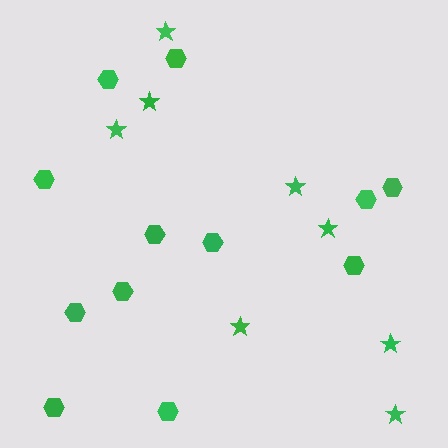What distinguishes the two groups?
There are 2 groups: one group of stars (8) and one group of hexagons (12).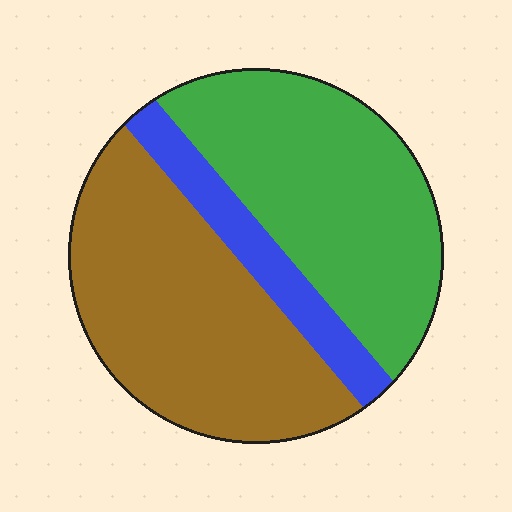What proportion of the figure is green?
Green covers about 40% of the figure.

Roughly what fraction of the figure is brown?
Brown covers around 45% of the figure.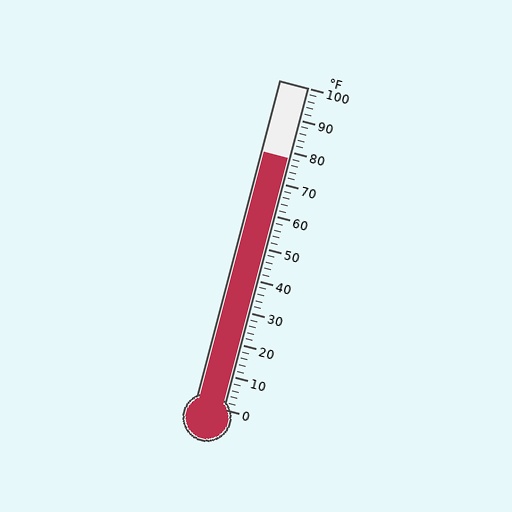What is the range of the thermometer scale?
The thermometer scale ranges from 0°F to 100°F.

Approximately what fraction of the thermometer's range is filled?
The thermometer is filled to approximately 80% of its range.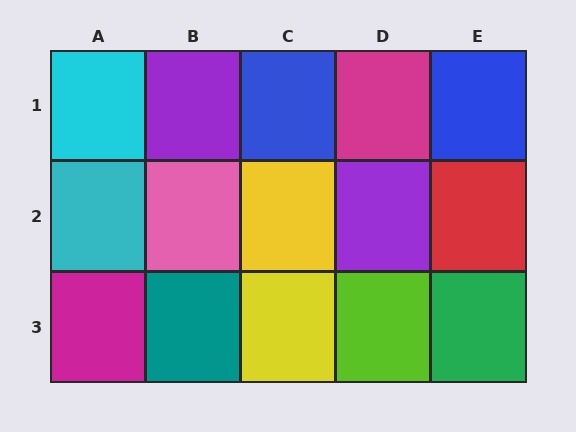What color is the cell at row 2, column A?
Cyan.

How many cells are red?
1 cell is red.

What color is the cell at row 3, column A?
Magenta.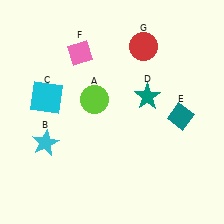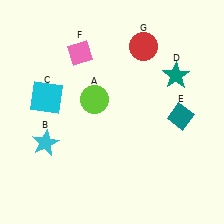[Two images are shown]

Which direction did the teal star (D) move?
The teal star (D) moved right.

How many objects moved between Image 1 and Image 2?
1 object moved between the two images.